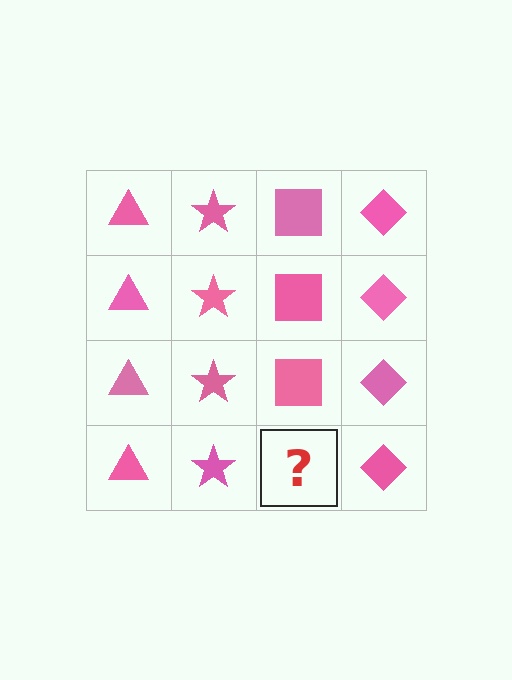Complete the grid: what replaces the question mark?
The question mark should be replaced with a pink square.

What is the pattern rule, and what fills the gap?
The rule is that each column has a consistent shape. The gap should be filled with a pink square.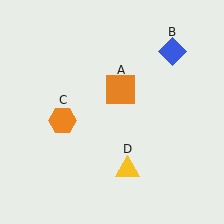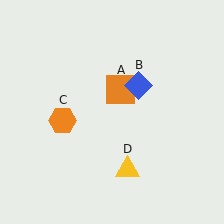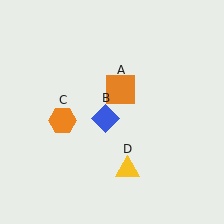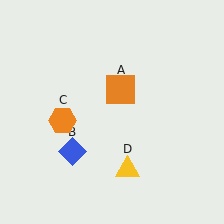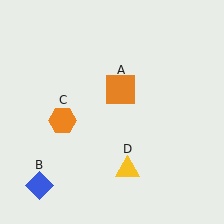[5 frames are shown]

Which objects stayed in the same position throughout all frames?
Orange square (object A) and orange hexagon (object C) and yellow triangle (object D) remained stationary.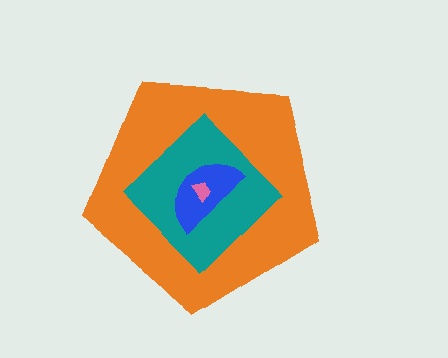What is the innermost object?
The pink trapezoid.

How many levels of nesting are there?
4.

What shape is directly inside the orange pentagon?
The teal diamond.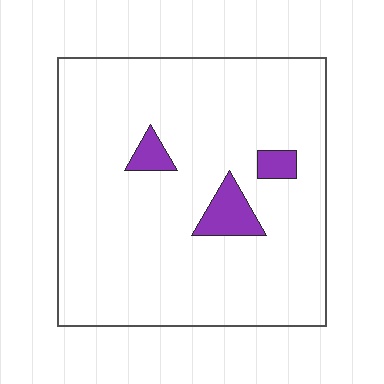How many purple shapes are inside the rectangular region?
3.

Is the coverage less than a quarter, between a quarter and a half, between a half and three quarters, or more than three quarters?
Less than a quarter.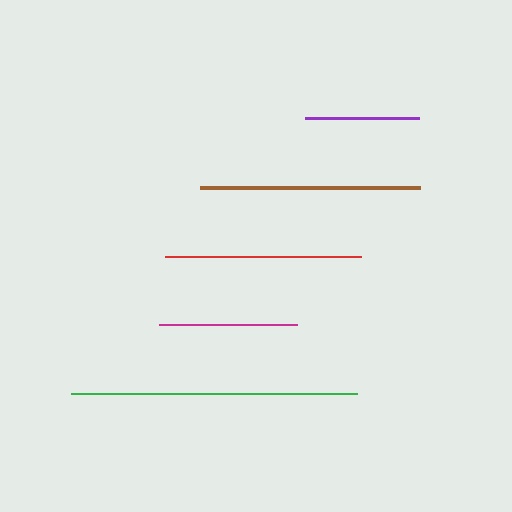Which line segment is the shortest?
The purple line is the shortest at approximately 113 pixels.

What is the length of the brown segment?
The brown segment is approximately 221 pixels long.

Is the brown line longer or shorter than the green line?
The green line is longer than the brown line.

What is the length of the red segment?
The red segment is approximately 195 pixels long.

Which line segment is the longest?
The green line is the longest at approximately 286 pixels.